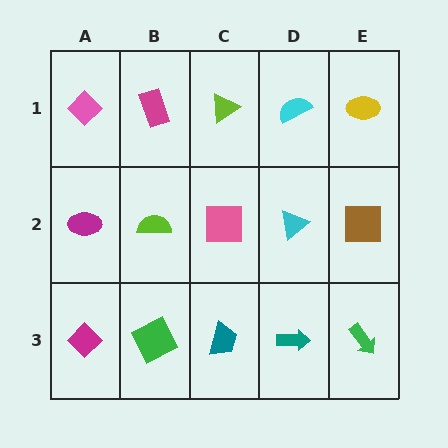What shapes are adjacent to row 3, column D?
A cyan triangle (row 2, column D), a teal trapezoid (row 3, column C), a green arrow (row 3, column E).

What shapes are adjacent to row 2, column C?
A lime triangle (row 1, column C), a teal trapezoid (row 3, column C), a lime semicircle (row 2, column B), a cyan triangle (row 2, column D).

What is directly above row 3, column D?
A cyan triangle.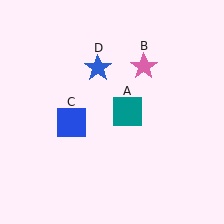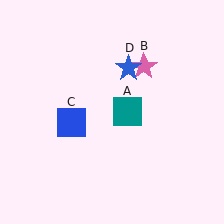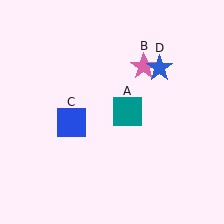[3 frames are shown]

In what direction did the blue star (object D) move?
The blue star (object D) moved right.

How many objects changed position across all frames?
1 object changed position: blue star (object D).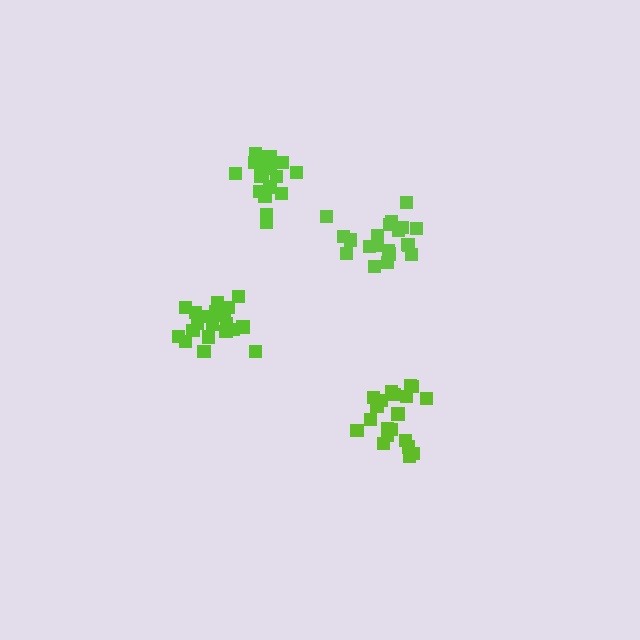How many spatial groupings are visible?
There are 4 spatial groupings.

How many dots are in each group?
Group 1: 18 dots, Group 2: 20 dots, Group 3: 20 dots, Group 4: 20 dots (78 total).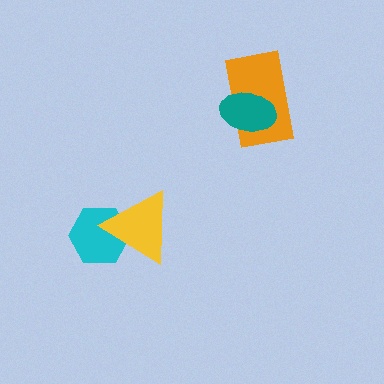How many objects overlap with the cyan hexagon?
1 object overlaps with the cyan hexagon.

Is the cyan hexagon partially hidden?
Yes, it is partially covered by another shape.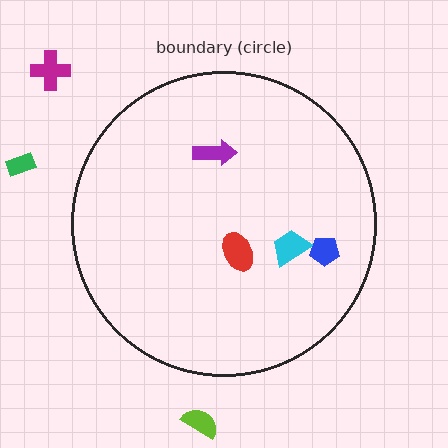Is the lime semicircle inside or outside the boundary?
Outside.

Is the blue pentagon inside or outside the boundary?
Inside.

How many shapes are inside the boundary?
4 inside, 3 outside.